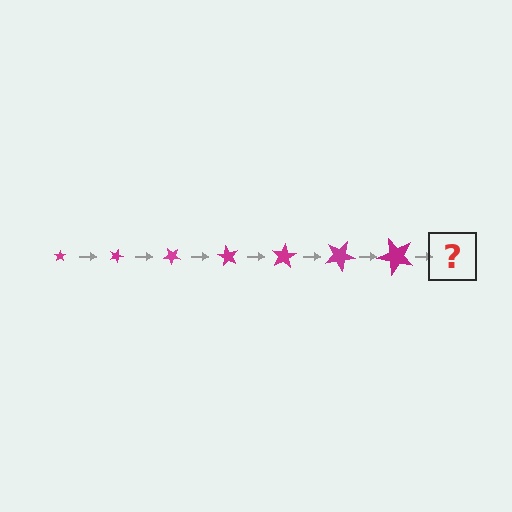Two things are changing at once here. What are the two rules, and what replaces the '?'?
The two rules are that the star grows larger each step and it rotates 20 degrees each step. The '?' should be a star, larger than the previous one and rotated 140 degrees from the start.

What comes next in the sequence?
The next element should be a star, larger than the previous one and rotated 140 degrees from the start.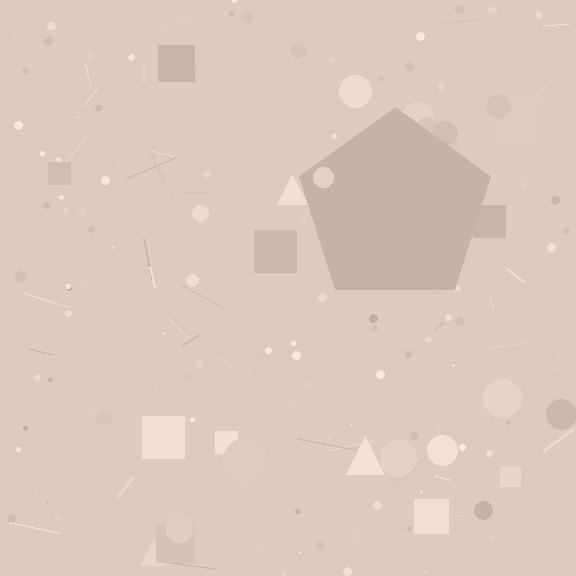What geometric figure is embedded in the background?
A pentagon is embedded in the background.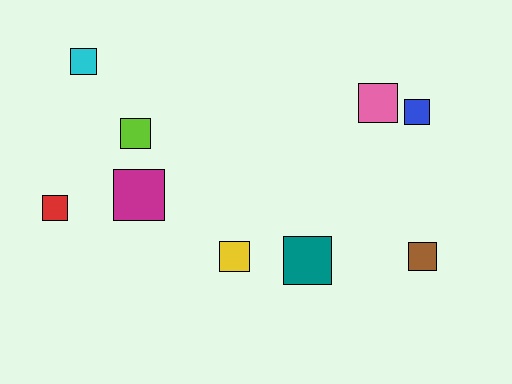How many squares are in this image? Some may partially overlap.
There are 9 squares.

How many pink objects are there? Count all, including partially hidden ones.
There is 1 pink object.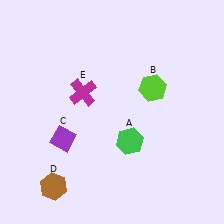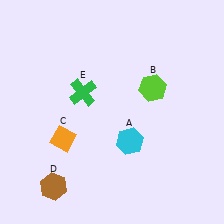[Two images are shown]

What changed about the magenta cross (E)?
In Image 1, E is magenta. In Image 2, it changed to green.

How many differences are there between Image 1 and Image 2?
There are 3 differences between the two images.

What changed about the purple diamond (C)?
In Image 1, C is purple. In Image 2, it changed to orange.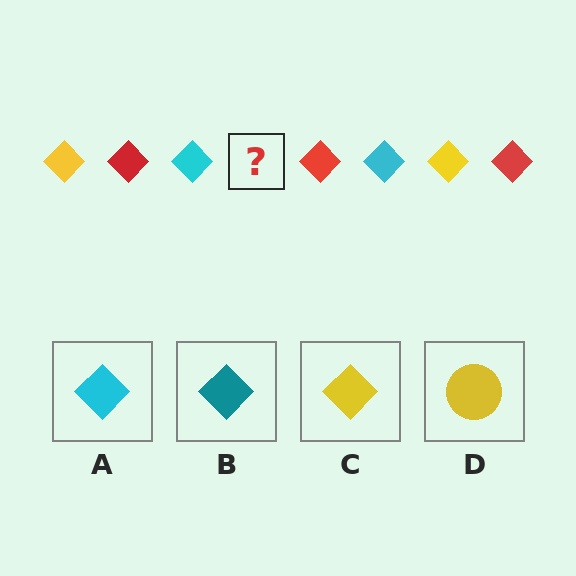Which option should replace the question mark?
Option C.